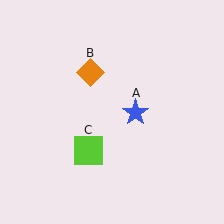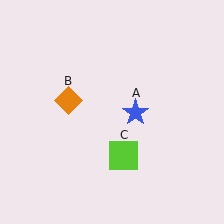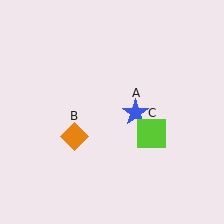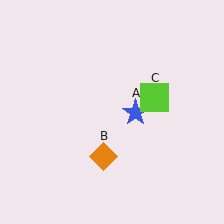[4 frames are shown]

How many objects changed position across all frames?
2 objects changed position: orange diamond (object B), lime square (object C).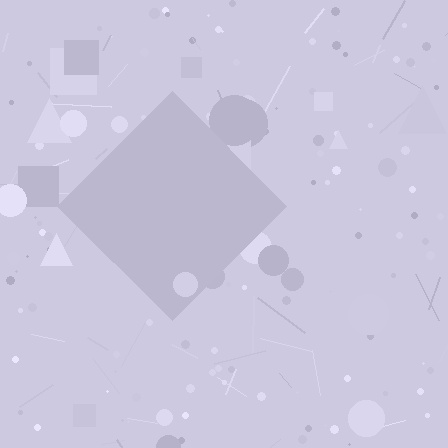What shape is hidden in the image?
A diamond is hidden in the image.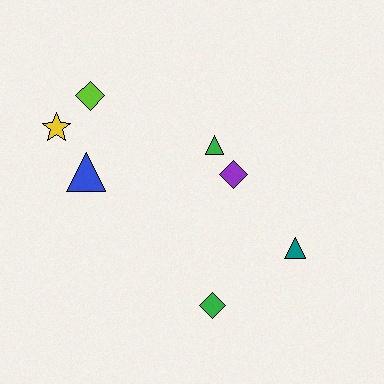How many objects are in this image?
There are 7 objects.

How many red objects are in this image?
There are no red objects.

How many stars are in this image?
There is 1 star.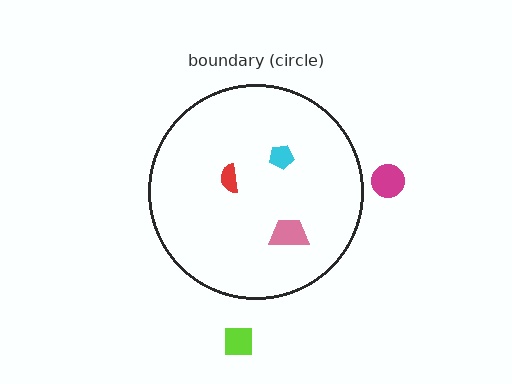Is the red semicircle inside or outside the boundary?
Inside.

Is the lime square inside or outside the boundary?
Outside.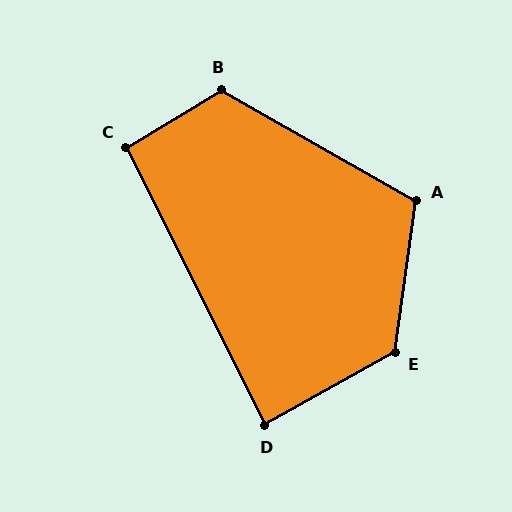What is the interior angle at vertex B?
Approximately 119 degrees (obtuse).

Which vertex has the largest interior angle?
E, at approximately 127 degrees.